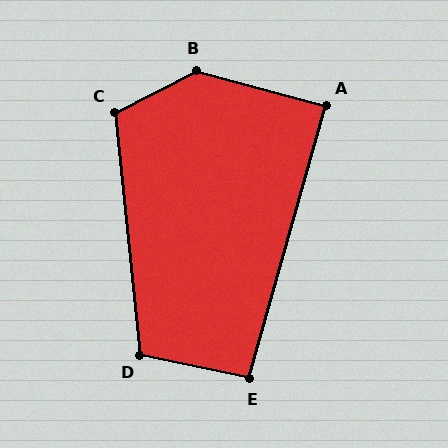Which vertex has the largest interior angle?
B, at approximately 137 degrees.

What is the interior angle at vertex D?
Approximately 108 degrees (obtuse).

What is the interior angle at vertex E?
Approximately 94 degrees (approximately right).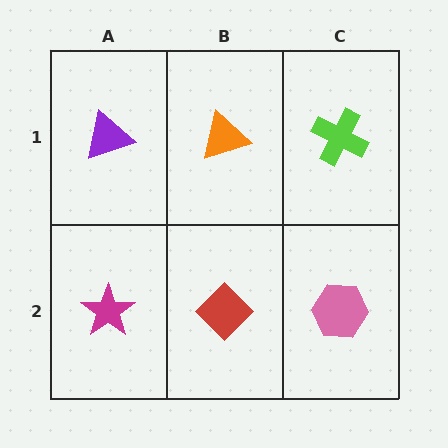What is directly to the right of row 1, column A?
An orange triangle.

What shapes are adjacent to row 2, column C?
A lime cross (row 1, column C), a red diamond (row 2, column B).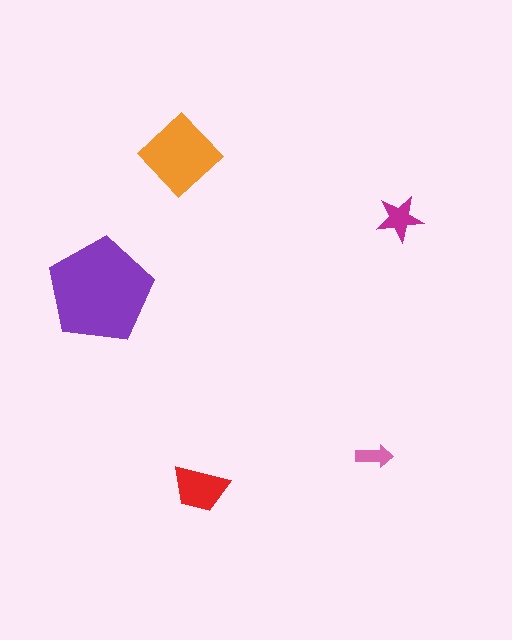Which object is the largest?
The purple pentagon.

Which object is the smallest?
The pink arrow.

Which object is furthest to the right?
The magenta star is rightmost.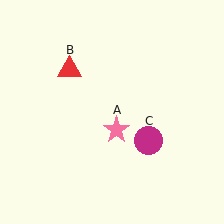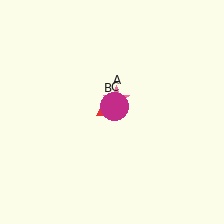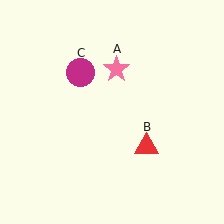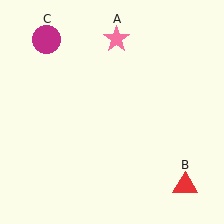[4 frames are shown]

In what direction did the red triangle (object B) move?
The red triangle (object B) moved down and to the right.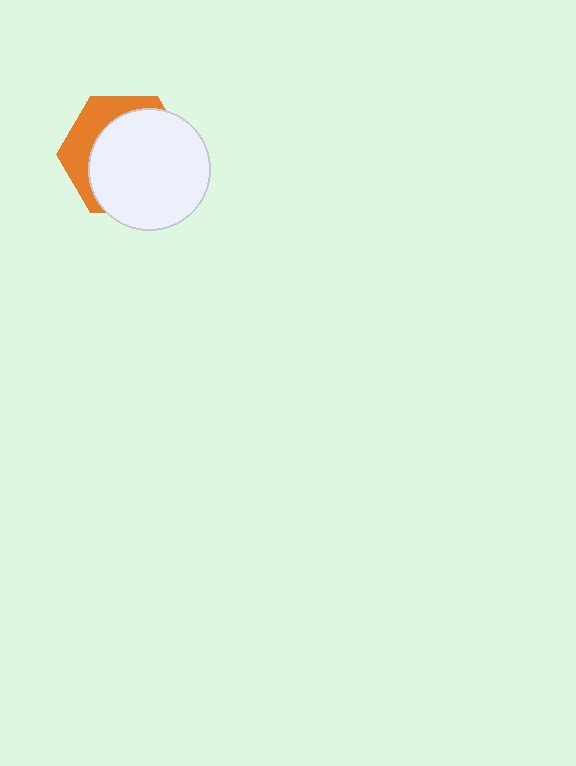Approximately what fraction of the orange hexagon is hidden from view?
Roughly 69% of the orange hexagon is hidden behind the white circle.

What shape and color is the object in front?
The object in front is a white circle.